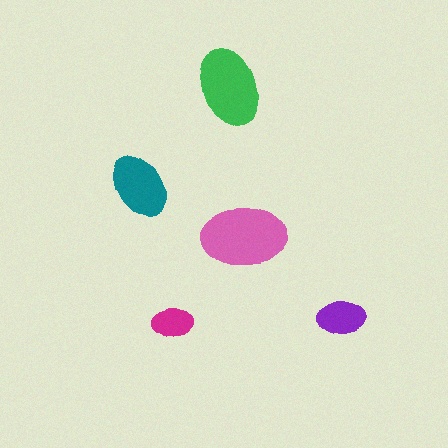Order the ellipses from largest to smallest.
the pink one, the green one, the teal one, the purple one, the magenta one.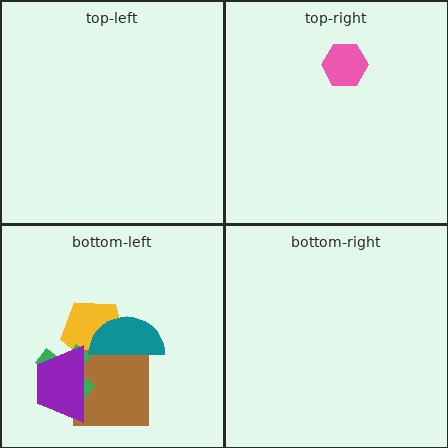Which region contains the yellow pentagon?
The bottom-left region.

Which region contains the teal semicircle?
The bottom-left region.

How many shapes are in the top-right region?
1.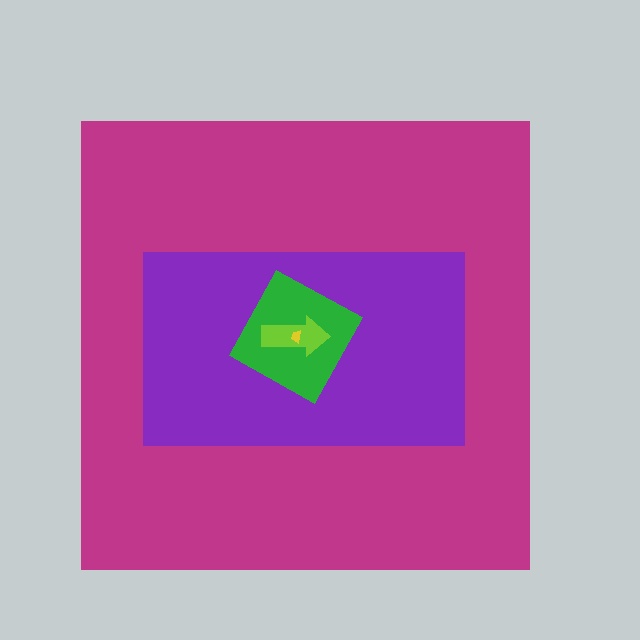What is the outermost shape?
The magenta square.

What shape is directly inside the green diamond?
The lime arrow.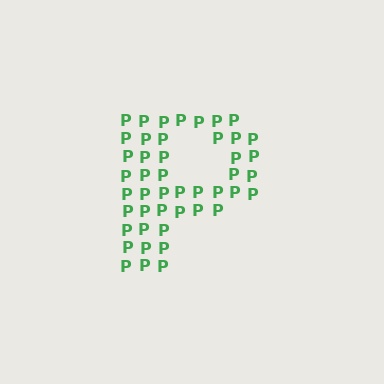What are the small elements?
The small elements are letter P's.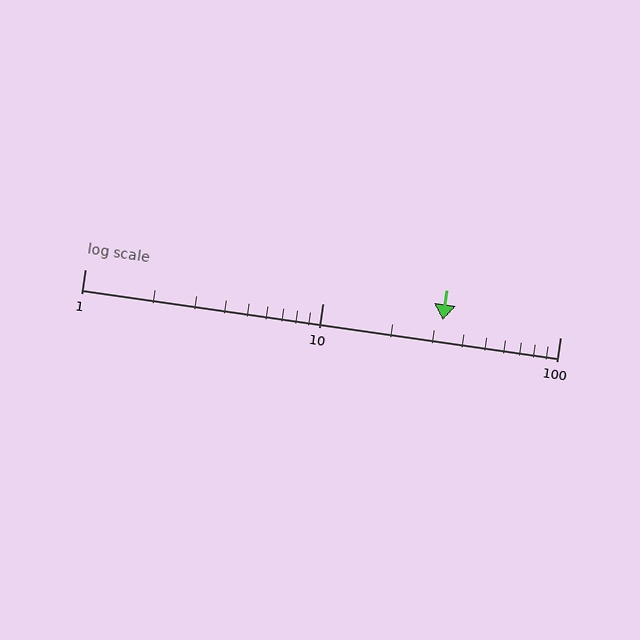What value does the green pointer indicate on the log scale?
The pointer indicates approximately 32.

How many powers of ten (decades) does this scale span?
The scale spans 2 decades, from 1 to 100.